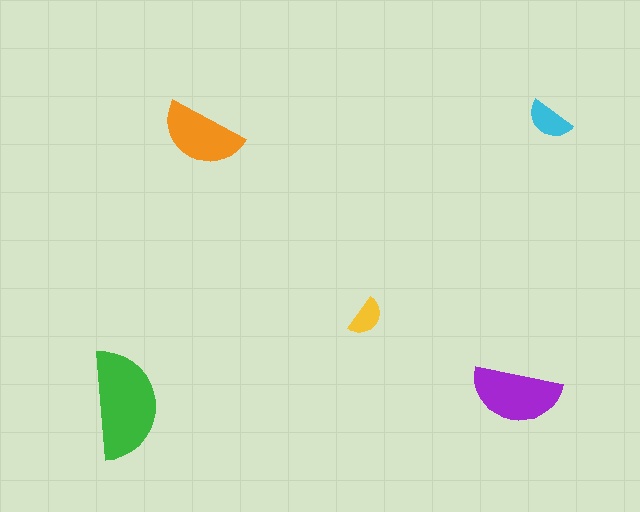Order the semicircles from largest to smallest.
the green one, the purple one, the orange one, the cyan one, the yellow one.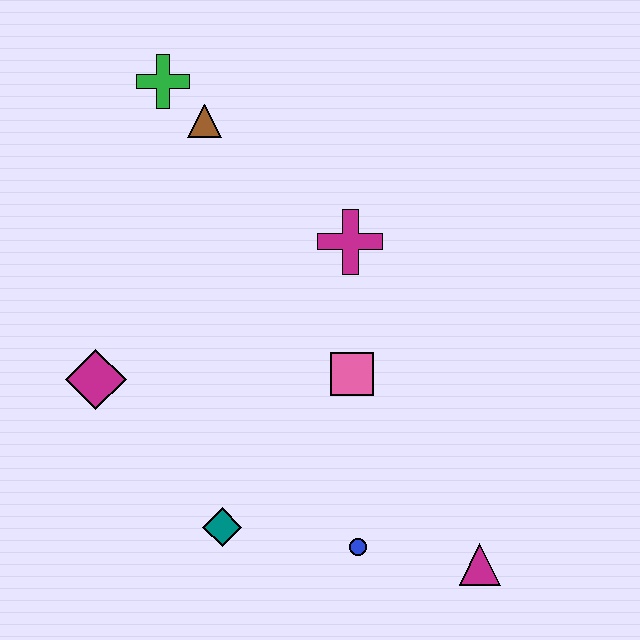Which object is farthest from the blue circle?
The green cross is farthest from the blue circle.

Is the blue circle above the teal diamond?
No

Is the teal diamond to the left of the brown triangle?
No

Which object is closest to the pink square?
The magenta cross is closest to the pink square.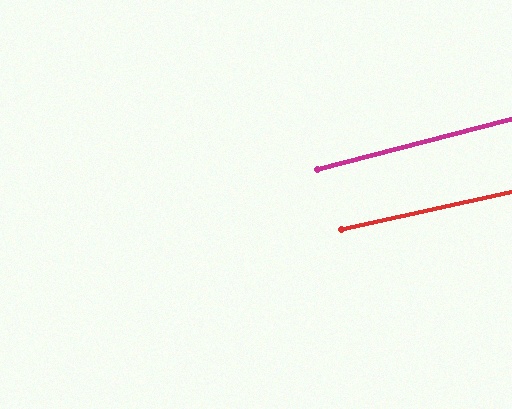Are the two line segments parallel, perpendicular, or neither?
Parallel — their directions differ by only 1.9°.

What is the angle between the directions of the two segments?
Approximately 2 degrees.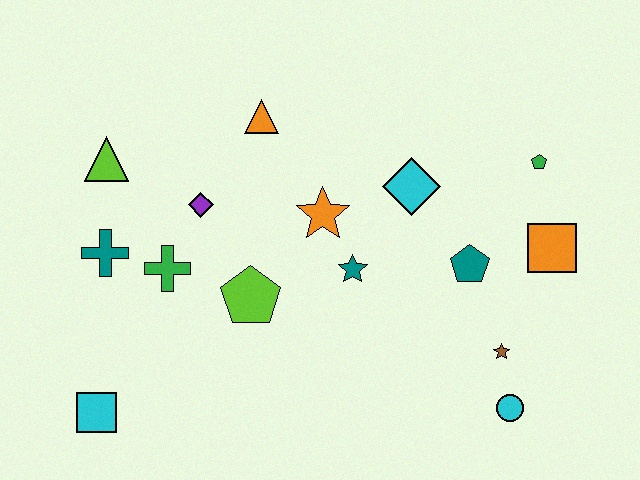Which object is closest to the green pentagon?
The orange square is closest to the green pentagon.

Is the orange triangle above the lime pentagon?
Yes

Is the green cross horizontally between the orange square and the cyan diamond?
No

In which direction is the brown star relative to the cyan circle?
The brown star is above the cyan circle.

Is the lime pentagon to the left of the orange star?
Yes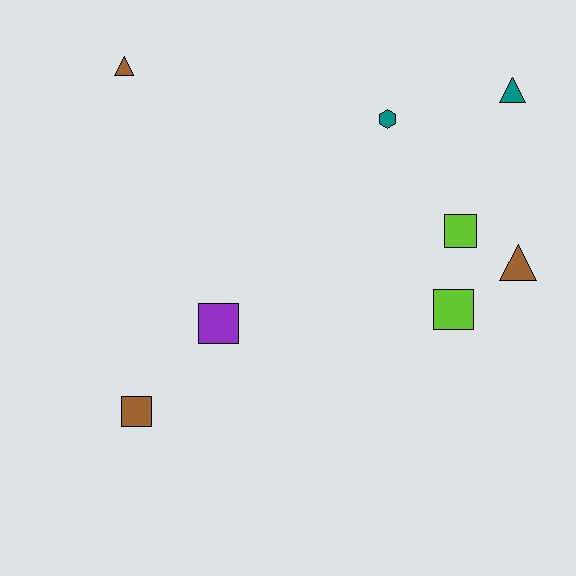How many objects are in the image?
There are 8 objects.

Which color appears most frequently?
Brown, with 3 objects.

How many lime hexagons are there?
There are no lime hexagons.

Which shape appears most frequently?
Square, with 4 objects.